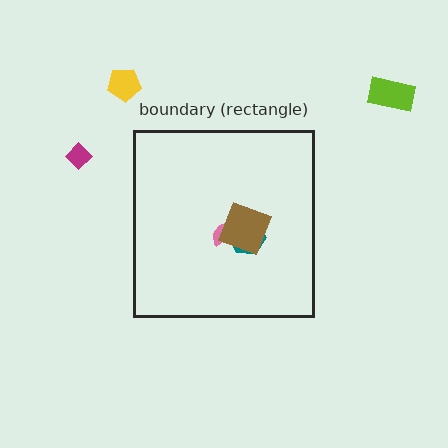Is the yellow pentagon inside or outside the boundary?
Outside.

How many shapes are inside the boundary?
3 inside, 3 outside.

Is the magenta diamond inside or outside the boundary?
Outside.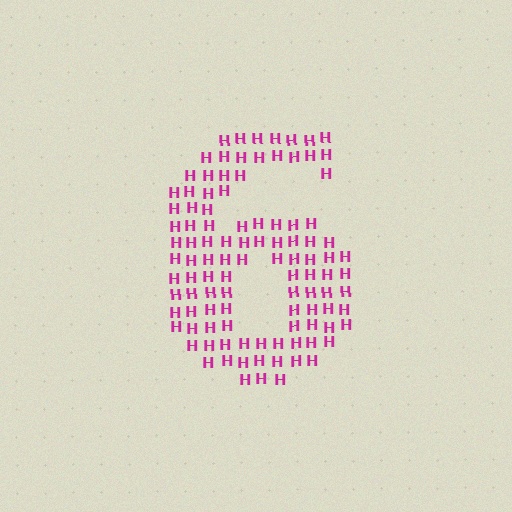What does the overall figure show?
The overall figure shows the digit 6.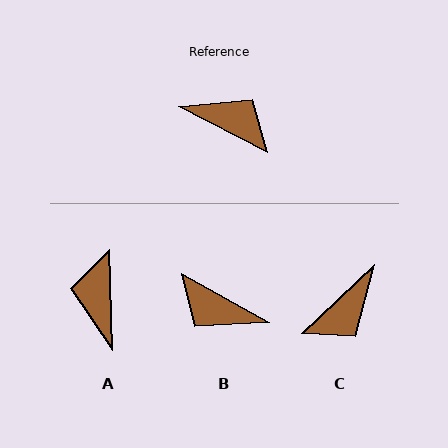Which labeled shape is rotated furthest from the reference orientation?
B, about 178 degrees away.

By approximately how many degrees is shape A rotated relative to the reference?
Approximately 119 degrees counter-clockwise.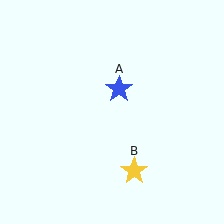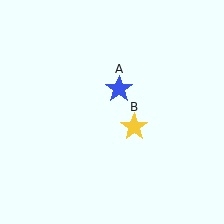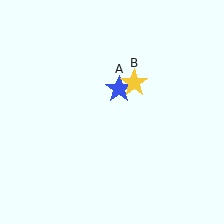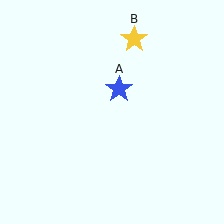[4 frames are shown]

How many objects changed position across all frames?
1 object changed position: yellow star (object B).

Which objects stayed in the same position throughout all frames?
Blue star (object A) remained stationary.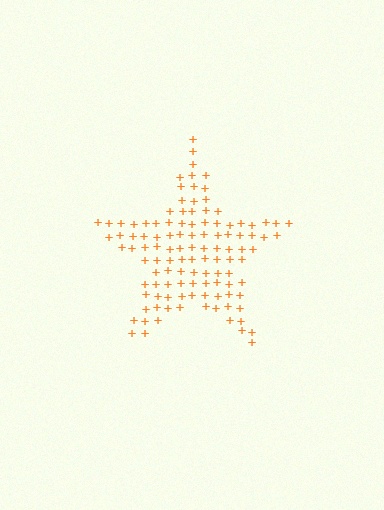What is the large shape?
The large shape is a star.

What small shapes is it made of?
It is made of small plus signs.